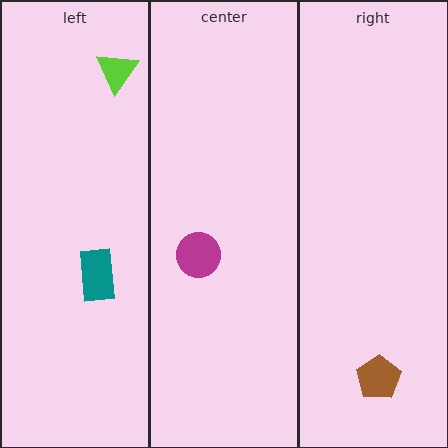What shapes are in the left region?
The lime triangle, the teal rectangle.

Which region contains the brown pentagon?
The right region.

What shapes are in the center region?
The magenta circle.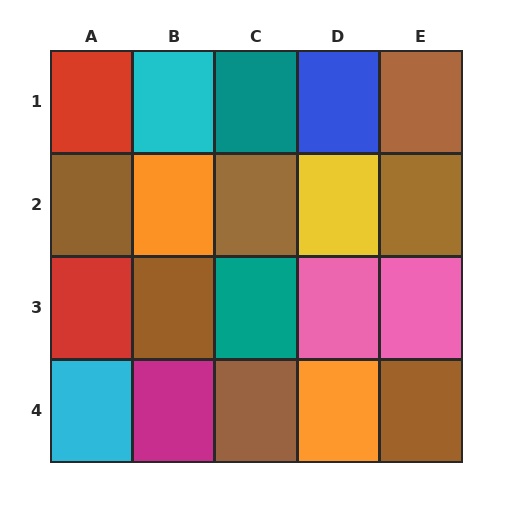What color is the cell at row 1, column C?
Teal.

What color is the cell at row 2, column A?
Brown.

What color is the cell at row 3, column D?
Pink.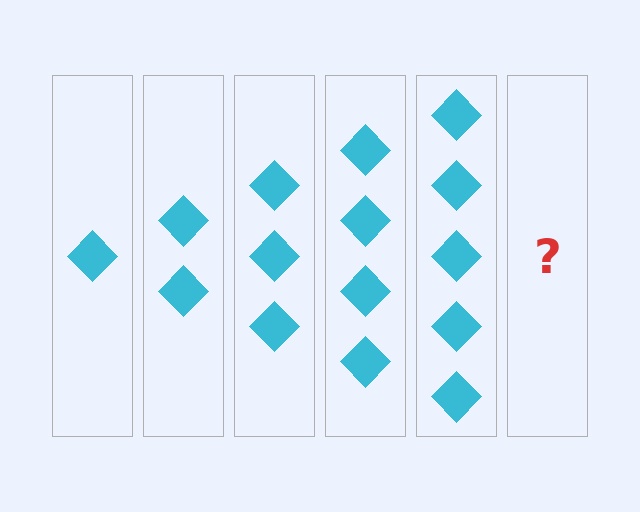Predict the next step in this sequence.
The next step is 6 diamonds.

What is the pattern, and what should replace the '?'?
The pattern is that each step adds one more diamond. The '?' should be 6 diamonds.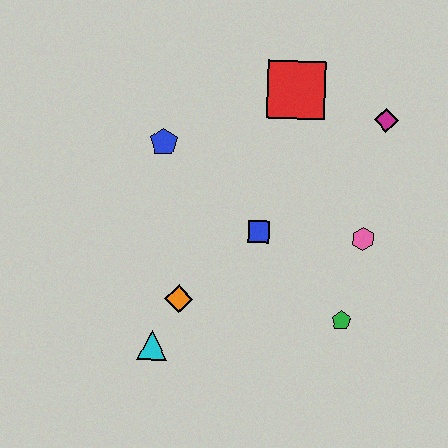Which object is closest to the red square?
The magenta diamond is closest to the red square.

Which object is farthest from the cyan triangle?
The magenta diamond is farthest from the cyan triangle.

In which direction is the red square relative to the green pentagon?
The red square is above the green pentagon.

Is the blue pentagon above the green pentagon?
Yes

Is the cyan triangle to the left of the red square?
Yes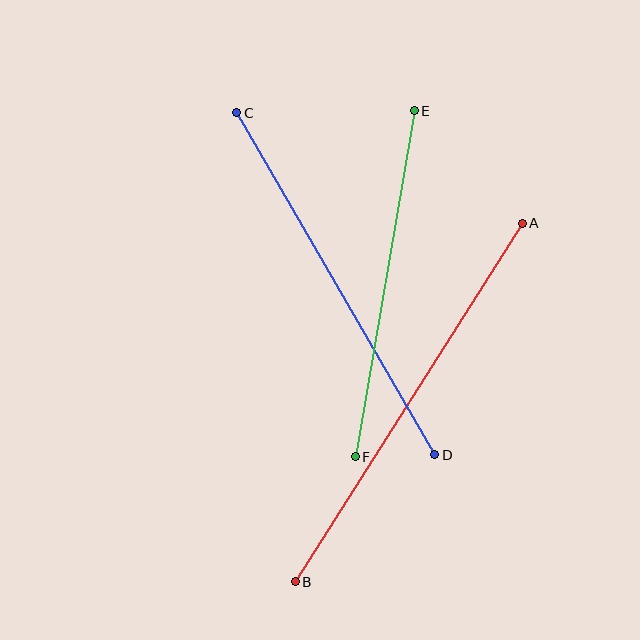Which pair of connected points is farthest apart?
Points A and B are farthest apart.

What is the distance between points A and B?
The distance is approximately 424 pixels.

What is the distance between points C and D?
The distance is approximately 395 pixels.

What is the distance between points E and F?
The distance is approximately 351 pixels.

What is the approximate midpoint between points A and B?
The midpoint is at approximately (409, 403) pixels.